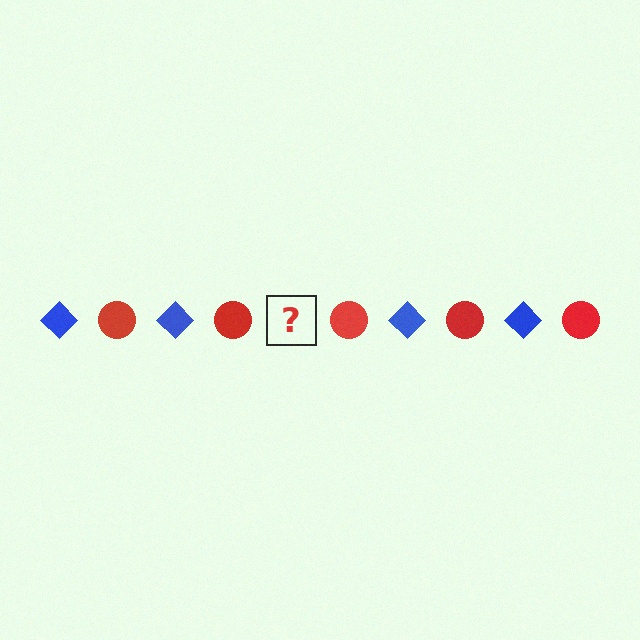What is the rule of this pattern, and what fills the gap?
The rule is that the pattern alternates between blue diamond and red circle. The gap should be filled with a blue diamond.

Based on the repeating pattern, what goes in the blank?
The blank should be a blue diamond.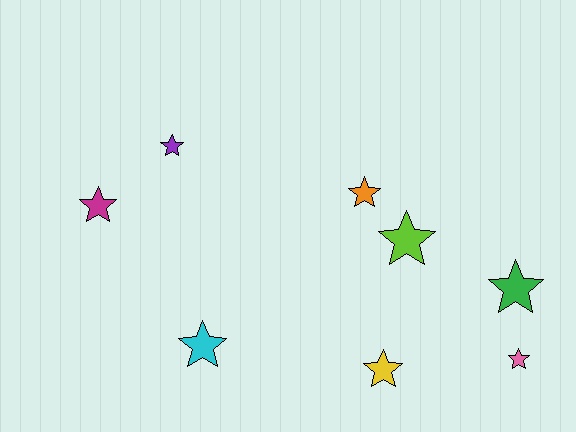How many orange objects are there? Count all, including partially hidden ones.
There is 1 orange object.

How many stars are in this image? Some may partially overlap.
There are 8 stars.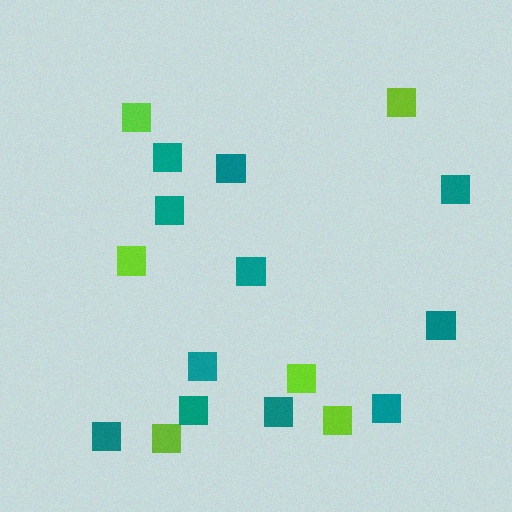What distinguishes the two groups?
There are 2 groups: one group of lime squares (6) and one group of teal squares (11).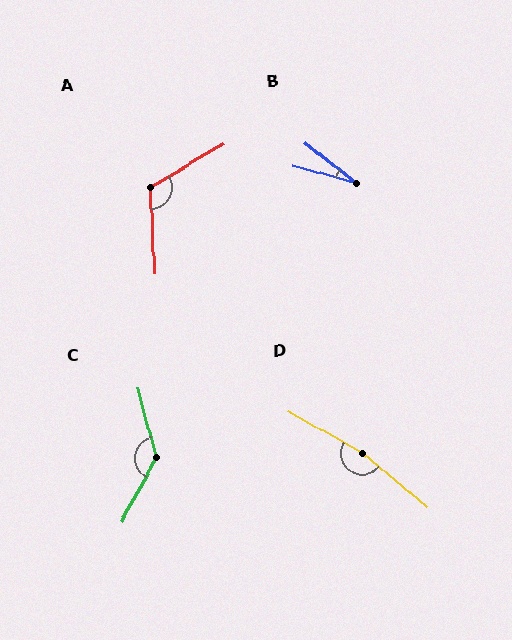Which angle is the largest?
D, at approximately 169 degrees.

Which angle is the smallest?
B, at approximately 23 degrees.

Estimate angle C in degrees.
Approximately 136 degrees.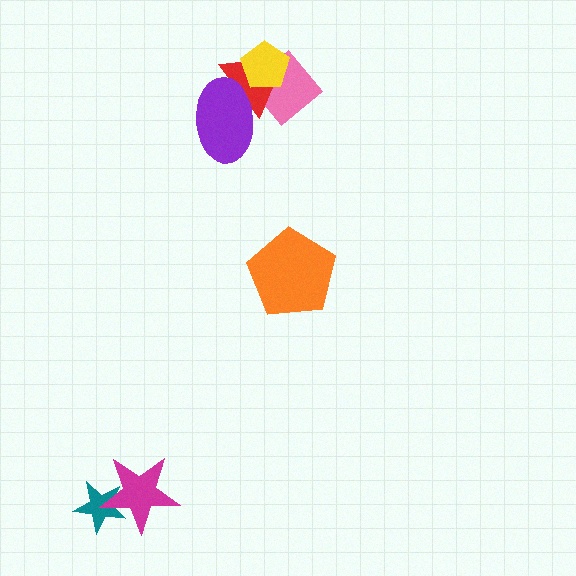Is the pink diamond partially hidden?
Yes, it is partially covered by another shape.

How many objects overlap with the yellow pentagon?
2 objects overlap with the yellow pentagon.